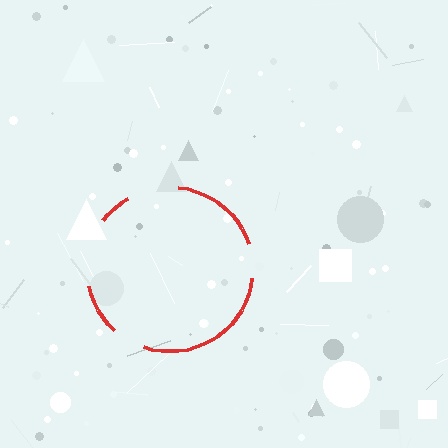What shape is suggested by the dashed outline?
The dashed outline suggests a circle.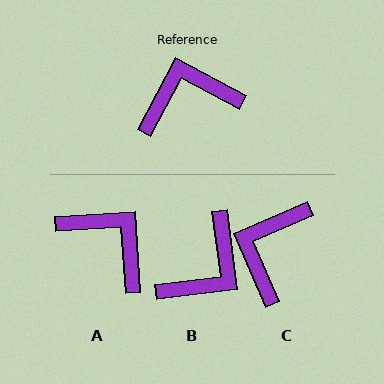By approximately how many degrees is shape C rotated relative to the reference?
Approximately 51 degrees counter-clockwise.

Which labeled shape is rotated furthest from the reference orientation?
B, about 145 degrees away.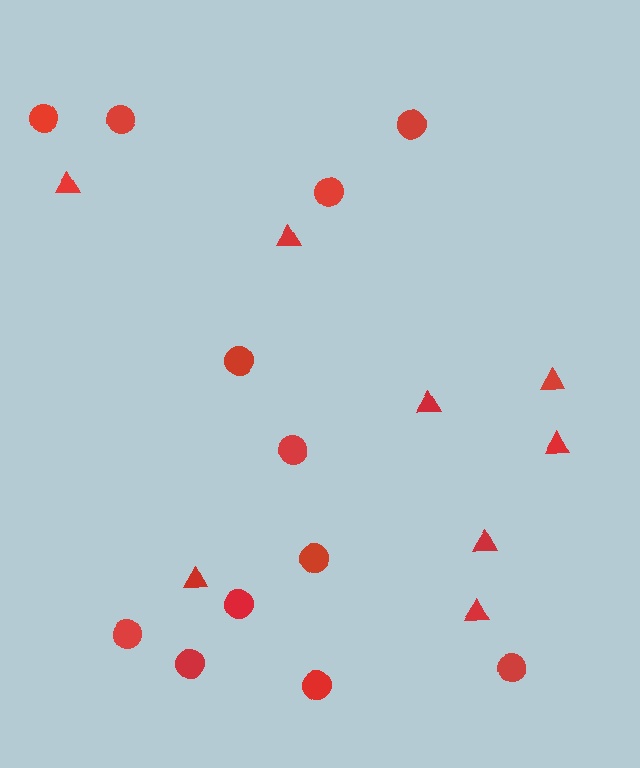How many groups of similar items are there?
There are 2 groups: one group of triangles (8) and one group of circles (12).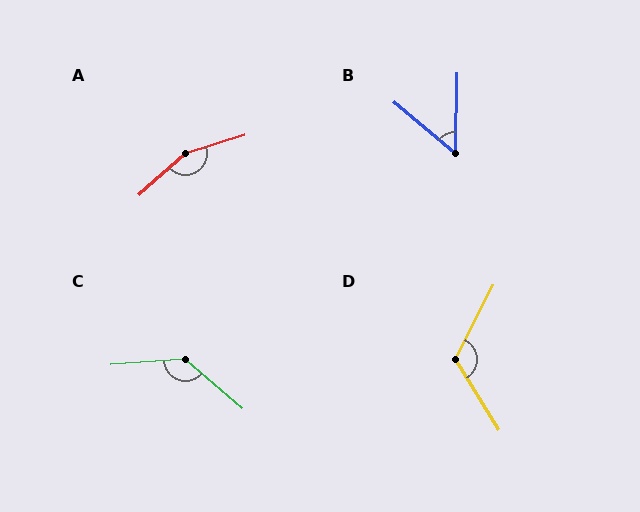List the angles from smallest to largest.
B (51°), D (122°), C (135°), A (155°).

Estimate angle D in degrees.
Approximately 122 degrees.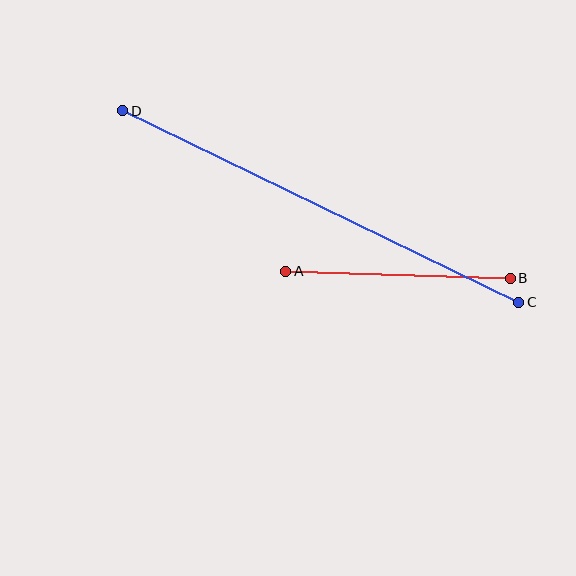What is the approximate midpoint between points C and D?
The midpoint is at approximately (321, 207) pixels.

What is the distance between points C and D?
The distance is approximately 440 pixels.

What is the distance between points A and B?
The distance is approximately 225 pixels.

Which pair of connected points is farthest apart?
Points C and D are farthest apart.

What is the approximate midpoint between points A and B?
The midpoint is at approximately (398, 275) pixels.